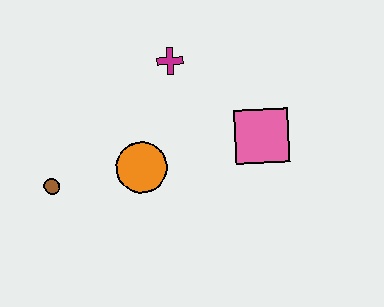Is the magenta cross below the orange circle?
No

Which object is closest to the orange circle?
The brown circle is closest to the orange circle.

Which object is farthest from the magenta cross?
The brown circle is farthest from the magenta cross.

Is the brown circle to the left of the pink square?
Yes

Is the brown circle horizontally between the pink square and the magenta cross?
No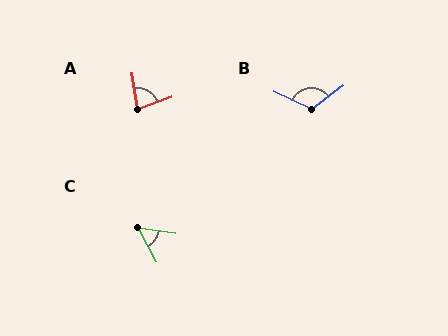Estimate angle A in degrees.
Approximately 77 degrees.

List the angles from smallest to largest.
C (53°), A (77°), B (118°).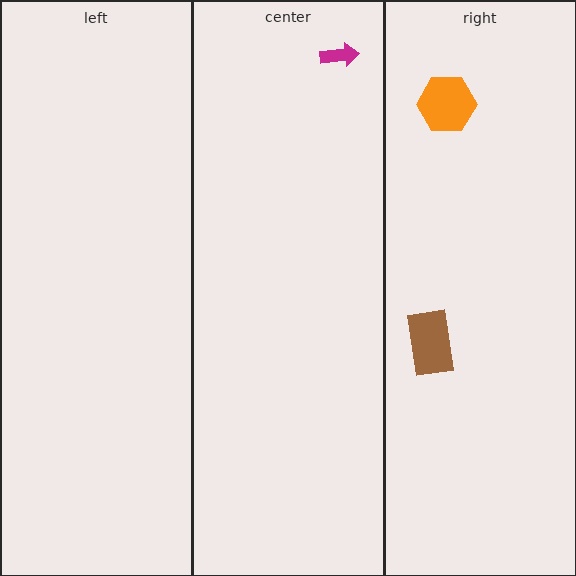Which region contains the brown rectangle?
The right region.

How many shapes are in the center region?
1.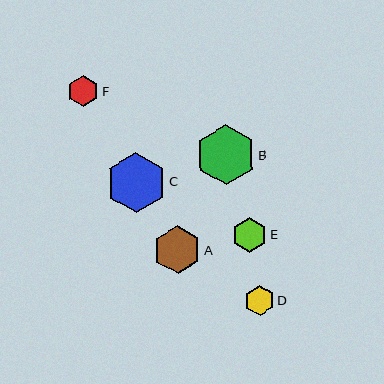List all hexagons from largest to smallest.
From largest to smallest: B, C, A, E, F, D.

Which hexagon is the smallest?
Hexagon D is the smallest with a size of approximately 30 pixels.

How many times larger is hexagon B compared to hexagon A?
Hexagon B is approximately 1.3 times the size of hexagon A.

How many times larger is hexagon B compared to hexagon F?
Hexagon B is approximately 1.9 times the size of hexagon F.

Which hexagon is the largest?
Hexagon B is the largest with a size of approximately 60 pixels.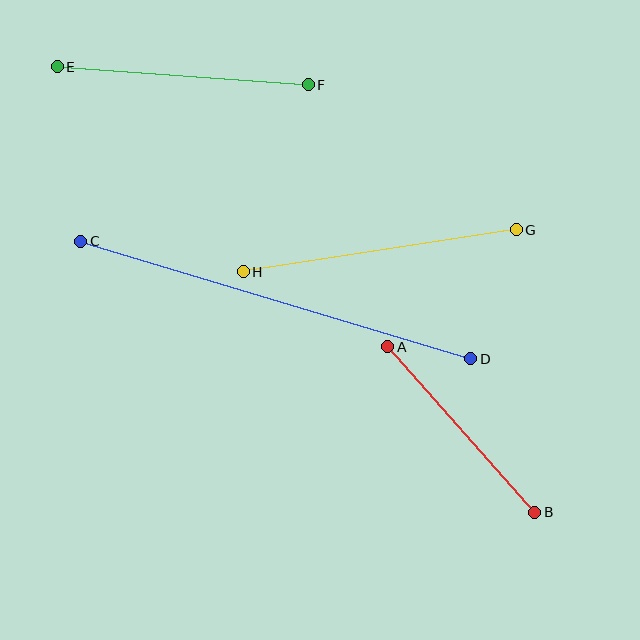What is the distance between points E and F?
The distance is approximately 251 pixels.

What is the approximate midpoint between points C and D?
The midpoint is at approximately (276, 300) pixels.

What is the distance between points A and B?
The distance is approximately 221 pixels.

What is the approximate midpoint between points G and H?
The midpoint is at approximately (380, 251) pixels.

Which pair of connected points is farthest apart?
Points C and D are farthest apart.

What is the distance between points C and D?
The distance is approximately 407 pixels.